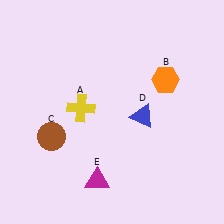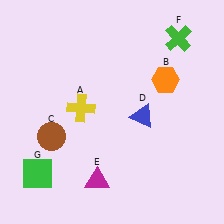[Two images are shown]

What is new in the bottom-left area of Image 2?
A green square (G) was added in the bottom-left area of Image 2.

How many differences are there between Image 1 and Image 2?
There are 2 differences between the two images.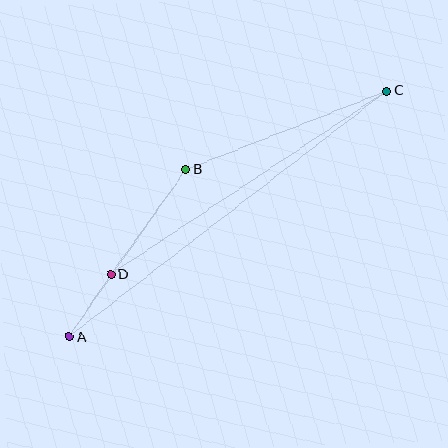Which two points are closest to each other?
Points A and D are closest to each other.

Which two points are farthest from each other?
Points A and C are farthest from each other.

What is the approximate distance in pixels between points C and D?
The distance between C and D is approximately 331 pixels.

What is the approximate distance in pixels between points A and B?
The distance between A and B is approximately 204 pixels.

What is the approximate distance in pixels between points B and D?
The distance between B and D is approximately 129 pixels.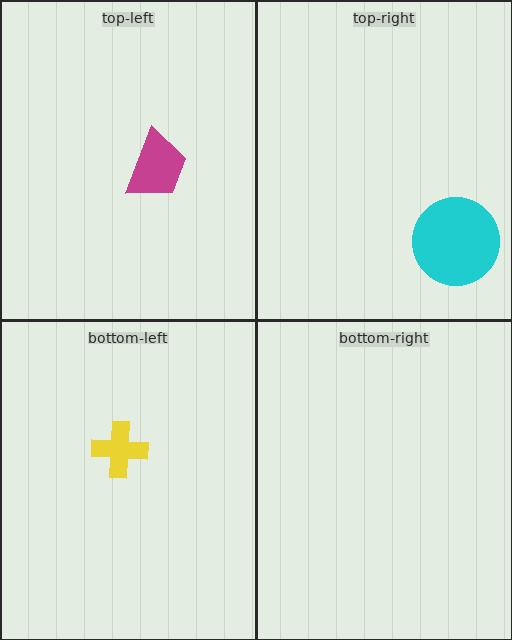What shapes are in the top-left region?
The magenta trapezoid.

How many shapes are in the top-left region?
1.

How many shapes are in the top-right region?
1.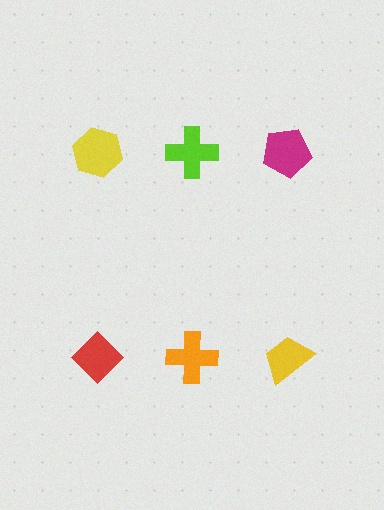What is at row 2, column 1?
A red diamond.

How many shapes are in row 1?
3 shapes.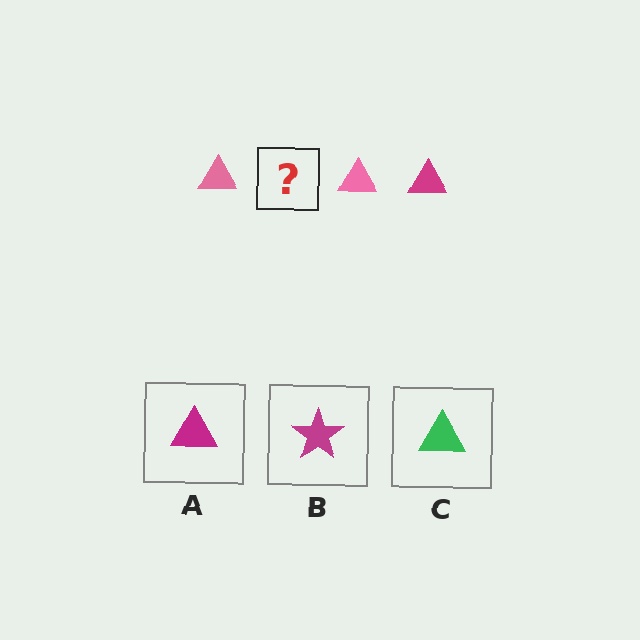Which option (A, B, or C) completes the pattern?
A.